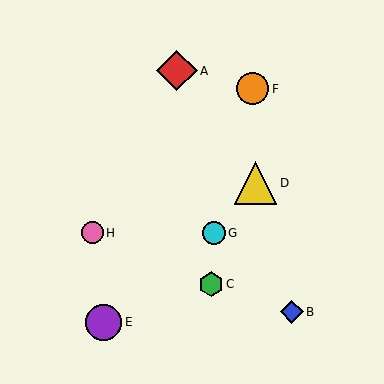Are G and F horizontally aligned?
No, G is at y≈233 and F is at y≈89.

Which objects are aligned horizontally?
Objects G, H are aligned horizontally.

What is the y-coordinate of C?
Object C is at y≈284.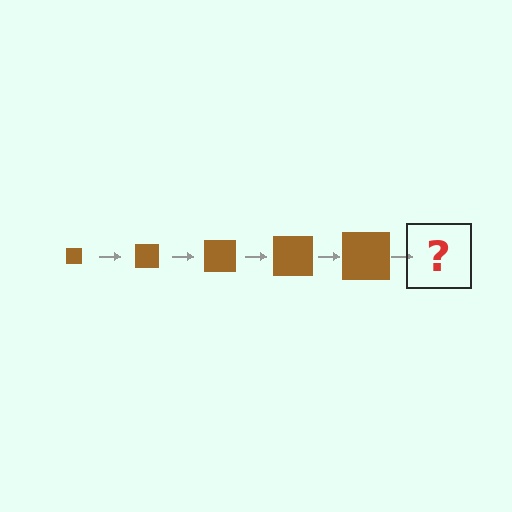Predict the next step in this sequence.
The next step is a brown square, larger than the previous one.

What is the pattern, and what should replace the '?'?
The pattern is that the square gets progressively larger each step. The '?' should be a brown square, larger than the previous one.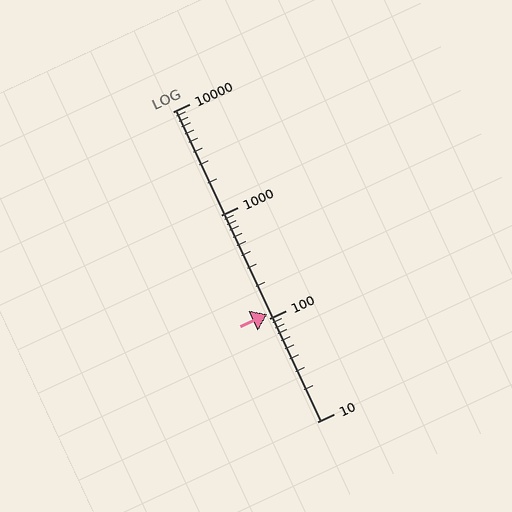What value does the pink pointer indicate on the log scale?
The pointer indicates approximately 110.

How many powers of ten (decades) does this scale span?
The scale spans 3 decades, from 10 to 10000.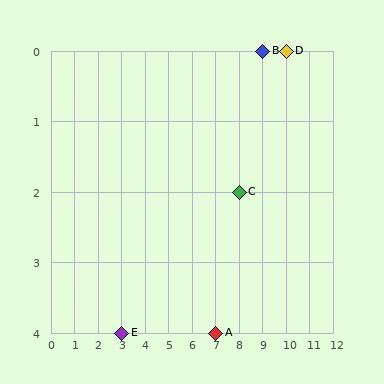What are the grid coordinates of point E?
Point E is at grid coordinates (3, 4).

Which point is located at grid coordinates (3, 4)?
Point E is at (3, 4).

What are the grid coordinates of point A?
Point A is at grid coordinates (7, 4).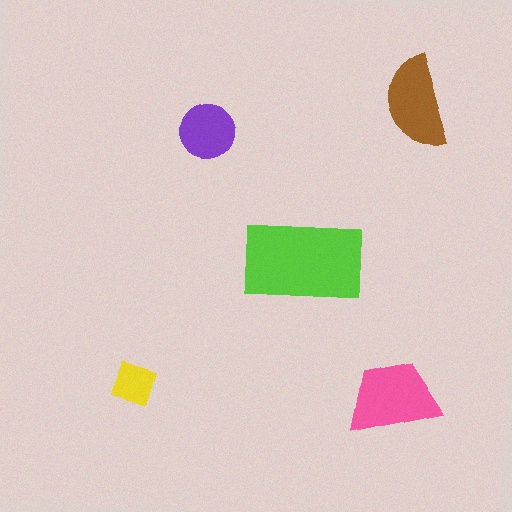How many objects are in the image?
There are 5 objects in the image.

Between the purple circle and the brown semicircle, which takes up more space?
The brown semicircle.